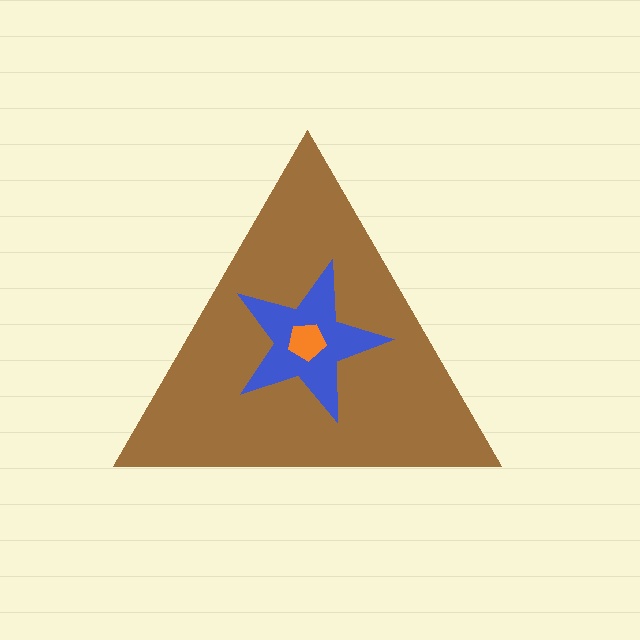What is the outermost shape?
The brown triangle.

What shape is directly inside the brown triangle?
The blue star.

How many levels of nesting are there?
3.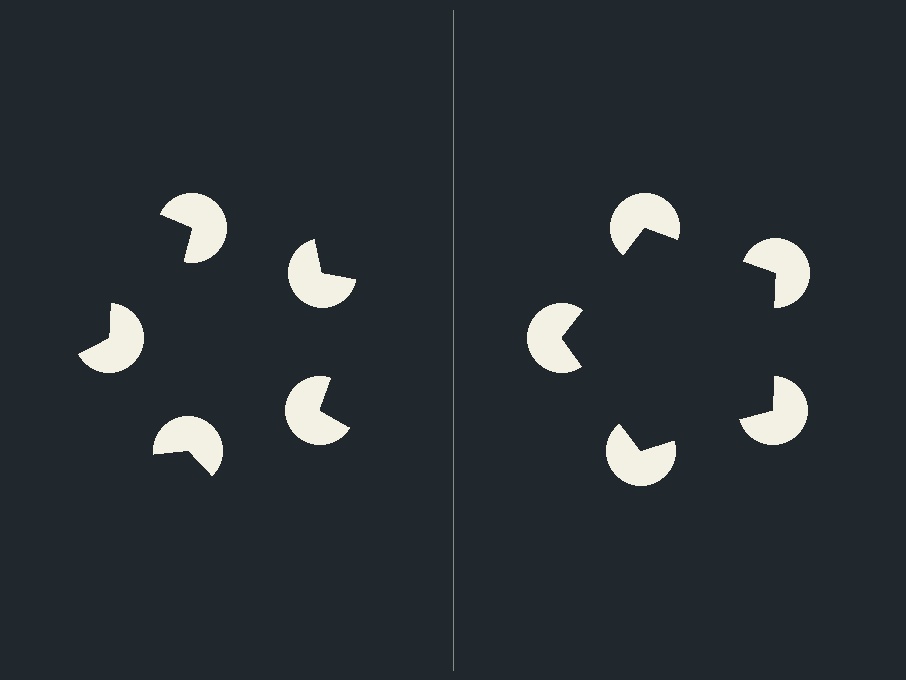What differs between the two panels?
The pac-man discs are positioned identically on both sides; only the wedge orientations differ. On the right they align to a pentagon; on the left they are misaligned.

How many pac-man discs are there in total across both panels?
10 — 5 on each side.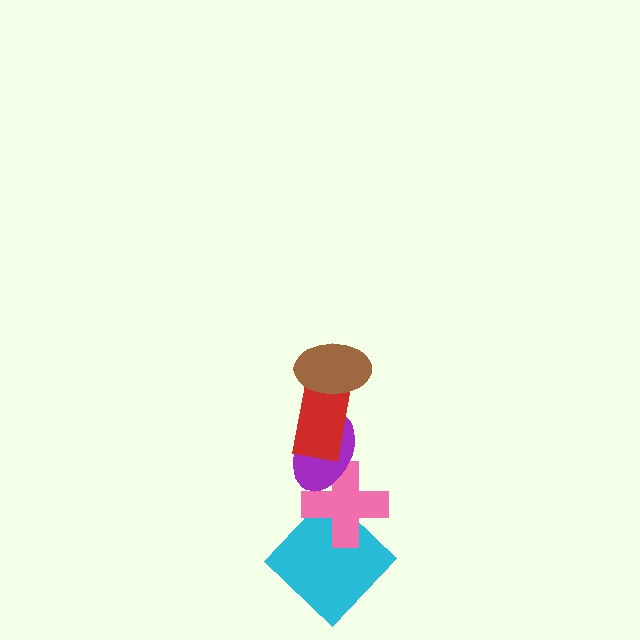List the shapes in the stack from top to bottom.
From top to bottom: the brown ellipse, the red rectangle, the purple ellipse, the pink cross, the cyan diamond.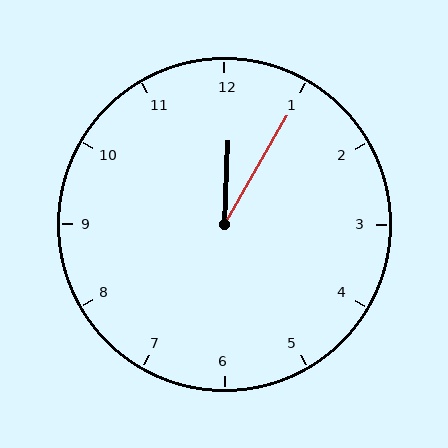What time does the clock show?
12:05.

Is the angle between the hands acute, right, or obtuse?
It is acute.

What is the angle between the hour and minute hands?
Approximately 28 degrees.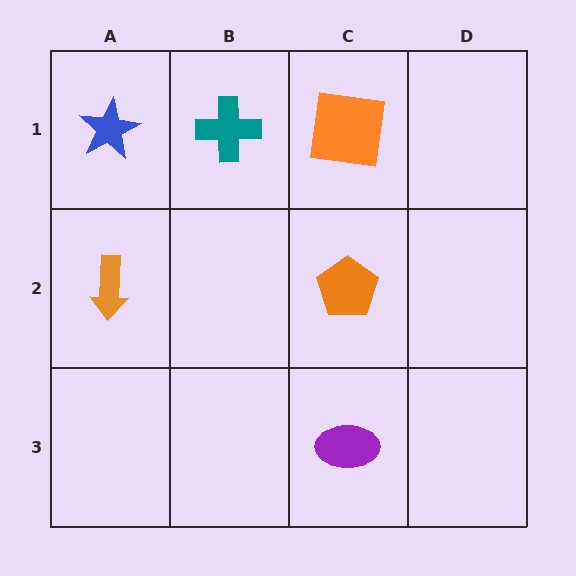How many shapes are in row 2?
2 shapes.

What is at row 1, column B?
A teal cross.